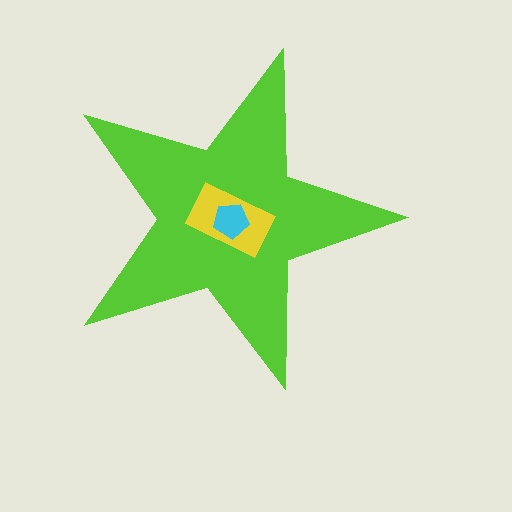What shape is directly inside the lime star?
The yellow rectangle.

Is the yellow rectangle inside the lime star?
Yes.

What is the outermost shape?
The lime star.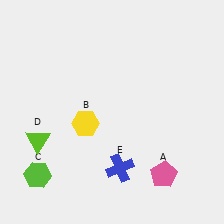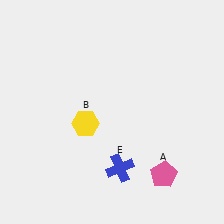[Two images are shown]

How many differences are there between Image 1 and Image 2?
There are 2 differences between the two images.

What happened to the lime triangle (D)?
The lime triangle (D) was removed in Image 2. It was in the bottom-left area of Image 1.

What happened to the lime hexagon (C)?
The lime hexagon (C) was removed in Image 2. It was in the bottom-left area of Image 1.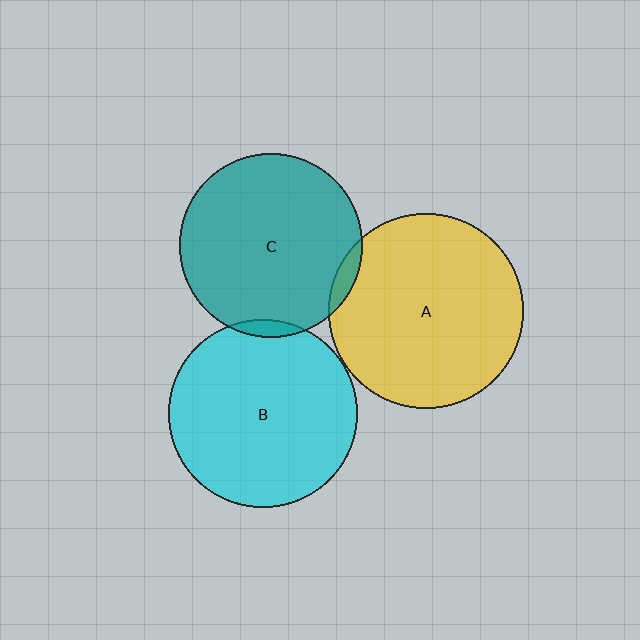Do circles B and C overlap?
Yes.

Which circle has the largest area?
Circle A (yellow).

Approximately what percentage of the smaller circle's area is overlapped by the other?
Approximately 5%.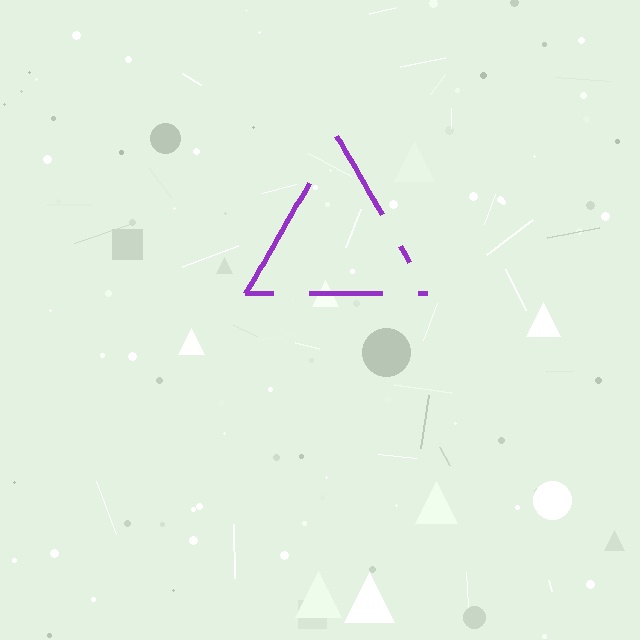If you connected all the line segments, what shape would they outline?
They would outline a triangle.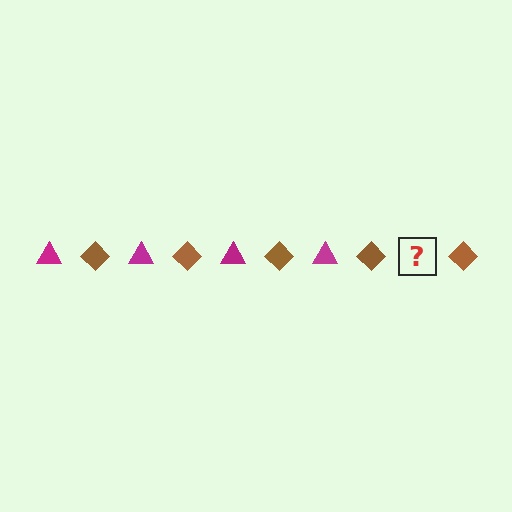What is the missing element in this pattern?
The missing element is a magenta triangle.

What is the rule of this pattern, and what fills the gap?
The rule is that the pattern alternates between magenta triangle and brown diamond. The gap should be filled with a magenta triangle.